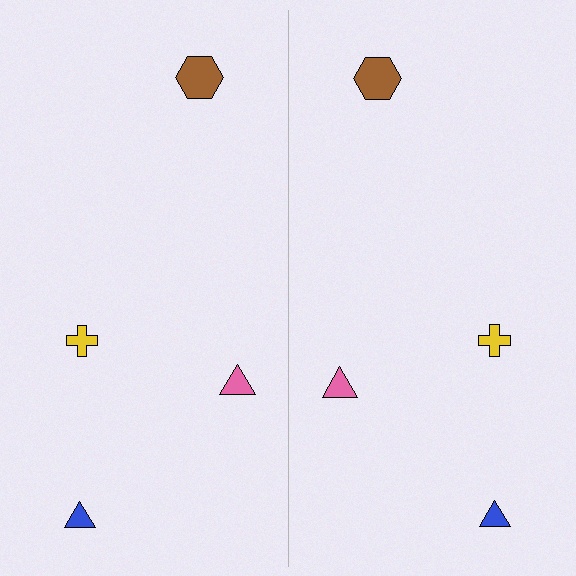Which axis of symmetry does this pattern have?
The pattern has a vertical axis of symmetry running through the center of the image.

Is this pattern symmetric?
Yes, this pattern has bilateral (reflection) symmetry.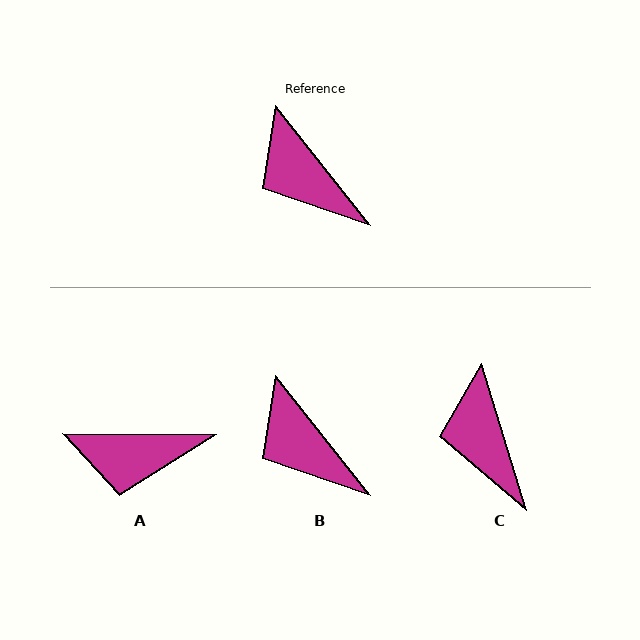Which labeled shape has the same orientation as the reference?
B.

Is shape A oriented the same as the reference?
No, it is off by about 51 degrees.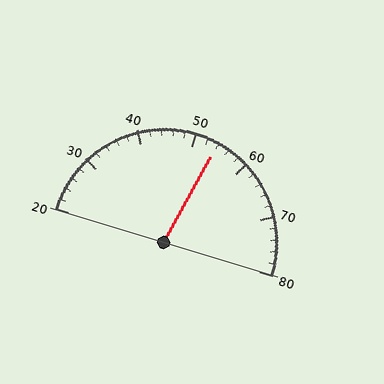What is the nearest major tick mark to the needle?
The nearest major tick mark is 50.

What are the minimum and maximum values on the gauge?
The gauge ranges from 20 to 80.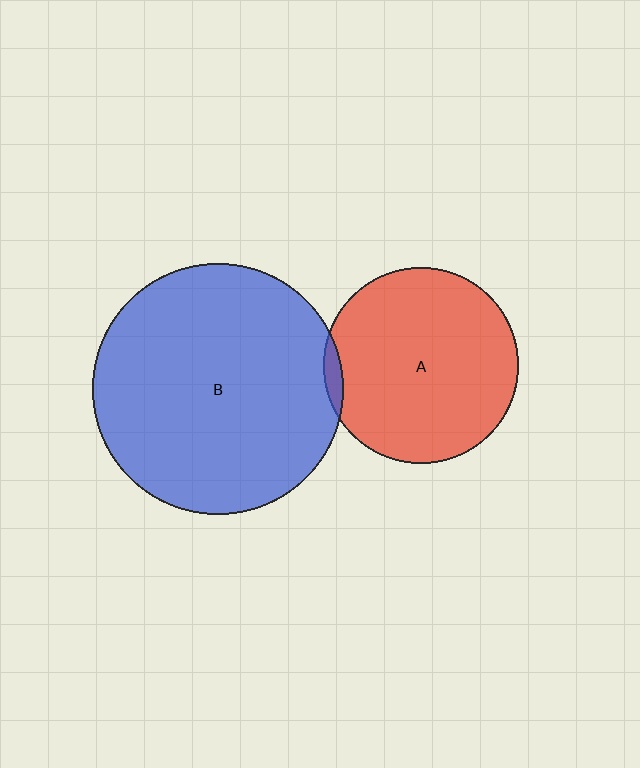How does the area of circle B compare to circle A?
Approximately 1.6 times.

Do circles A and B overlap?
Yes.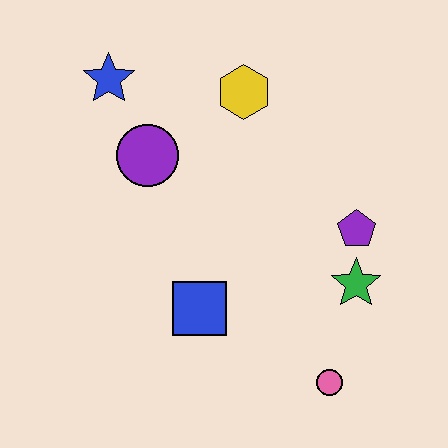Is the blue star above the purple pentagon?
Yes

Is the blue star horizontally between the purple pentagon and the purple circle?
No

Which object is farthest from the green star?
The blue star is farthest from the green star.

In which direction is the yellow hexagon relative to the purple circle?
The yellow hexagon is to the right of the purple circle.